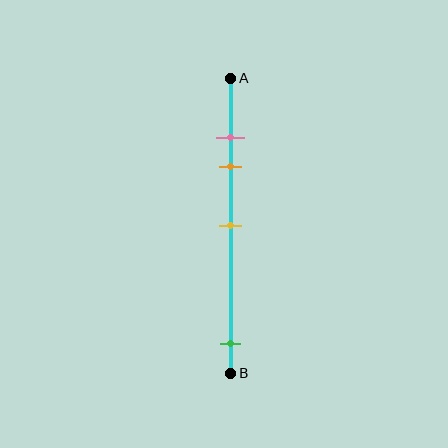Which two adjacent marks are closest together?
The pink and orange marks are the closest adjacent pair.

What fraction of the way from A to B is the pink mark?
The pink mark is approximately 20% (0.2) of the way from A to B.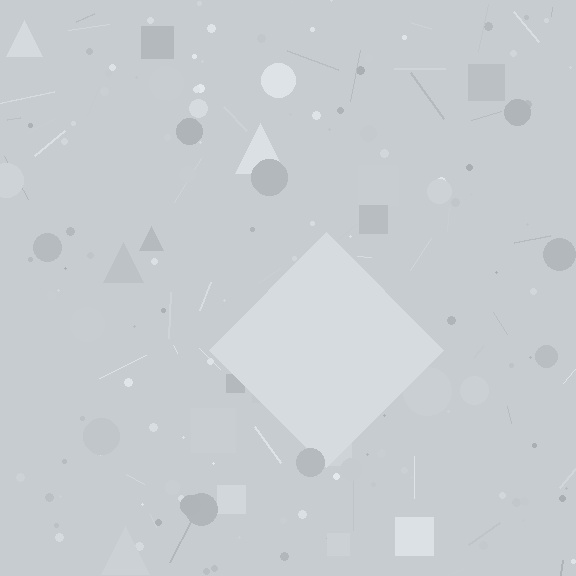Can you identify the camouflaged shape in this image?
The camouflaged shape is a diamond.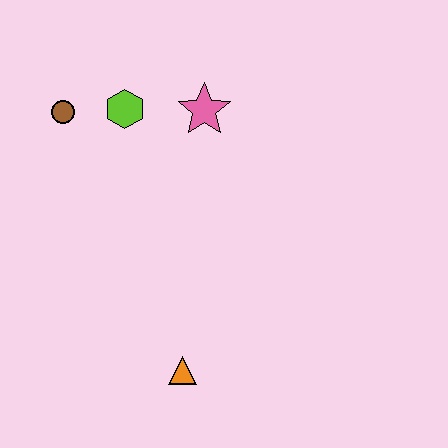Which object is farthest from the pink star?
The orange triangle is farthest from the pink star.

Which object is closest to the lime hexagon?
The brown circle is closest to the lime hexagon.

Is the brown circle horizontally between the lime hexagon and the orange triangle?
No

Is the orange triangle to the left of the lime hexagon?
No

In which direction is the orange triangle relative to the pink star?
The orange triangle is below the pink star.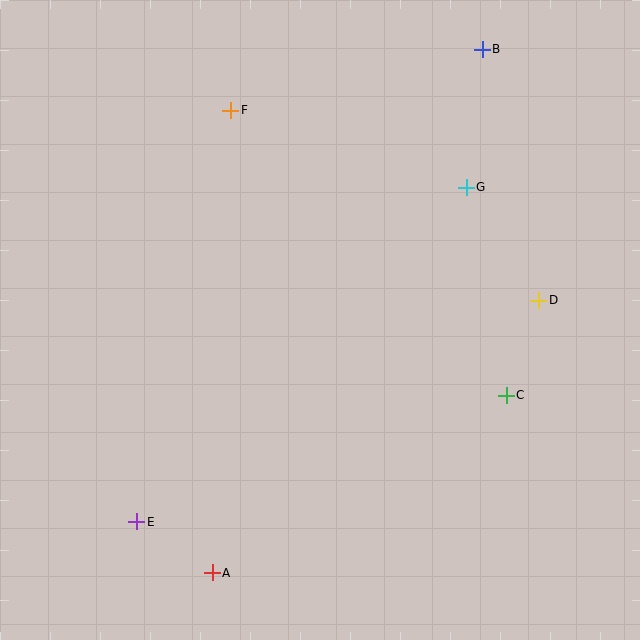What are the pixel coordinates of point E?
Point E is at (137, 522).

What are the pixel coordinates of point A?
Point A is at (212, 573).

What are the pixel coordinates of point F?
Point F is at (231, 110).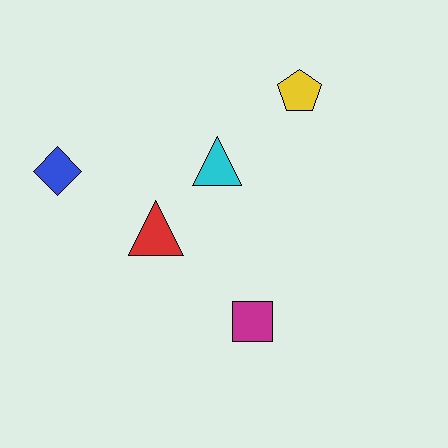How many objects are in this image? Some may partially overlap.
There are 5 objects.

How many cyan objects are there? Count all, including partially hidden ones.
There is 1 cyan object.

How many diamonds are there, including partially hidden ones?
There is 1 diamond.